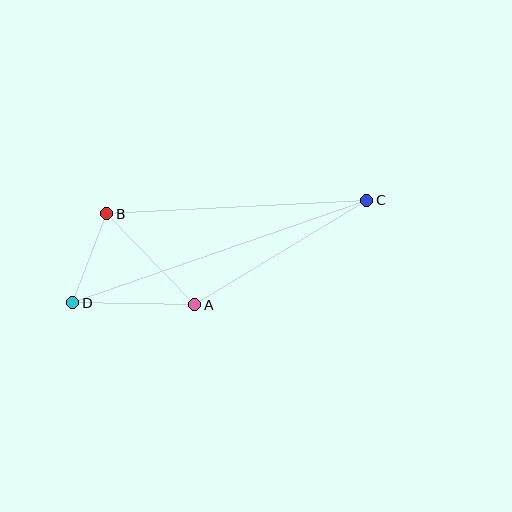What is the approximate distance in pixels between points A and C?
The distance between A and C is approximately 201 pixels.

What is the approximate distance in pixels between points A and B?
The distance between A and B is approximately 127 pixels.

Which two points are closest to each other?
Points B and D are closest to each other.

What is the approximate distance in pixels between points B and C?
The distance between B and C is approximately 260 pixels.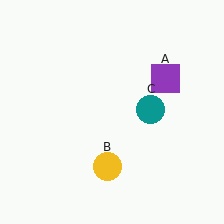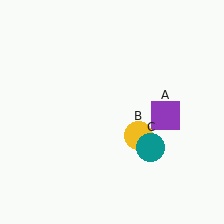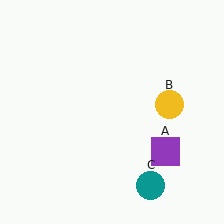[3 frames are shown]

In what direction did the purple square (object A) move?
The purple square (object A) moved down.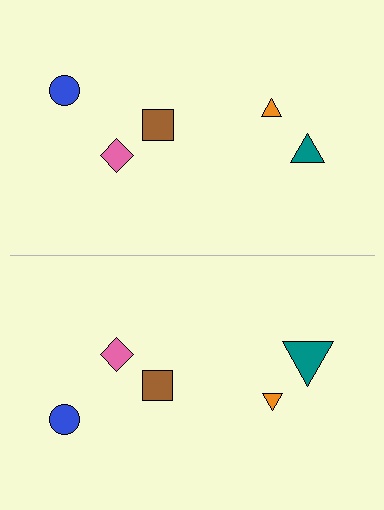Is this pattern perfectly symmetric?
No, the pattern is not perfectly symmetric. The teal triangle on the bottom side has a different size than its mirror counterpart.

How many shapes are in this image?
There are 10 shapes in this image.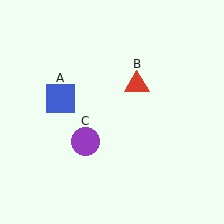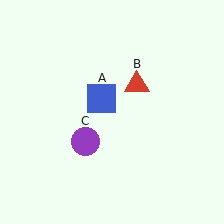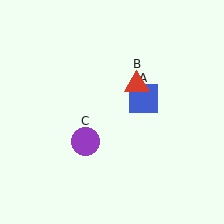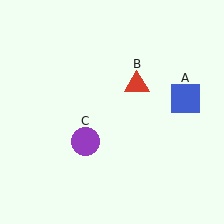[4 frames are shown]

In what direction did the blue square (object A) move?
The blue square (object A) moved right.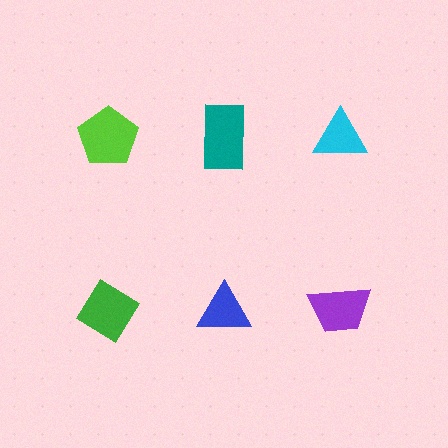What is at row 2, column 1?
A green diamond.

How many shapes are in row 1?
3 shapes.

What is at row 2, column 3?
A purple trapezoid.